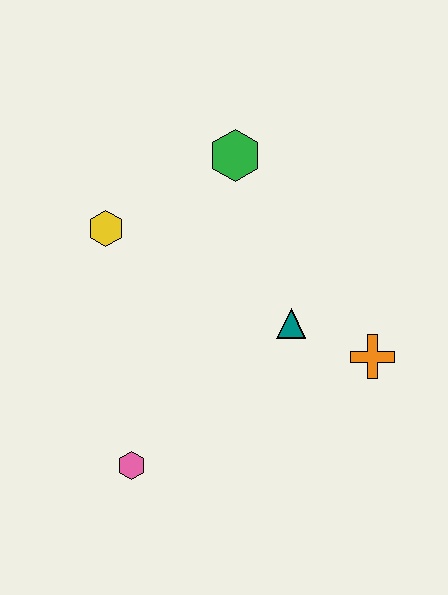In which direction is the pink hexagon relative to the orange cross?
The pink hexagon is to the left of the orange cross.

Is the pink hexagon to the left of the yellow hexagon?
No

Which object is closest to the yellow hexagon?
The green hexagon is closest to the yellow hexagon.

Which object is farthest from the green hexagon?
The pink hexagon is farthest from the green hexagon.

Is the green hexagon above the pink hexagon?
Yes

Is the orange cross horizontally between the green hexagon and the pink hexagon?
No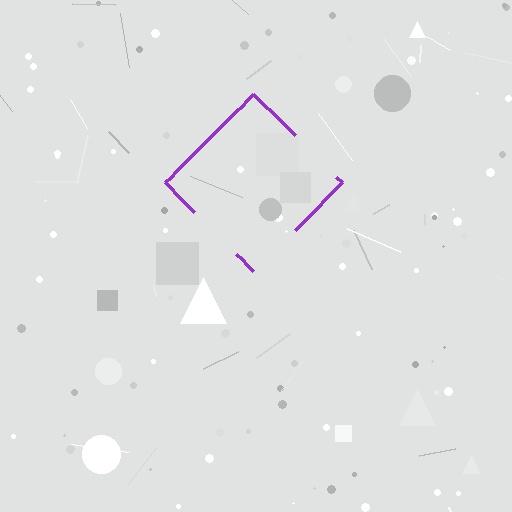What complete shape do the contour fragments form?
The contour fragments form a diamond.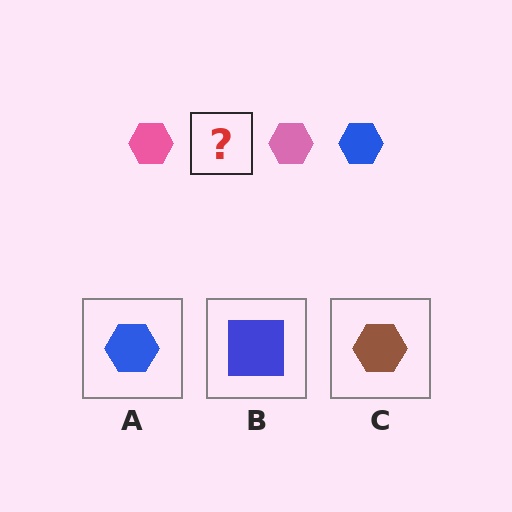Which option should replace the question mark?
Option A.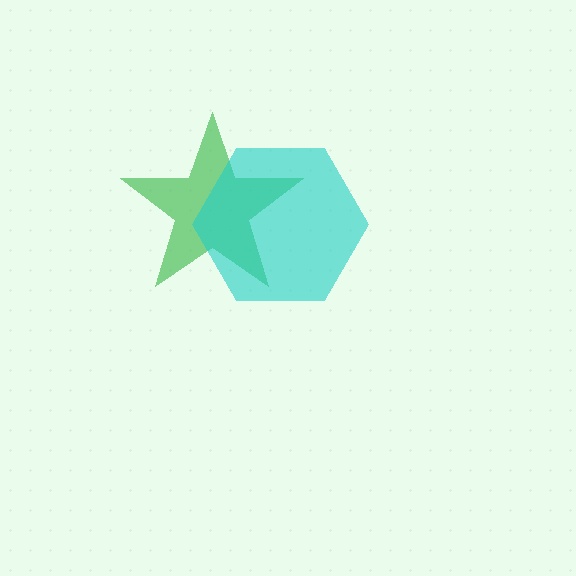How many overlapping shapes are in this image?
There are 2 overlapping shapes in the image.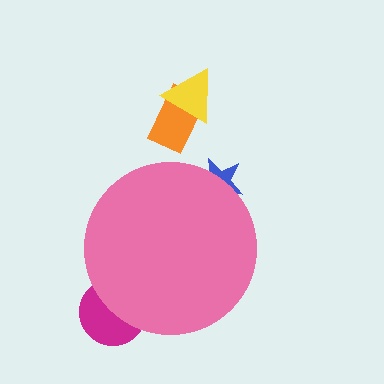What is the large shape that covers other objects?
A pink circle.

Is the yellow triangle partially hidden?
No, the yellow triangle is fully visible.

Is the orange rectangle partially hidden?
No, the orange rectangle is fully visible.